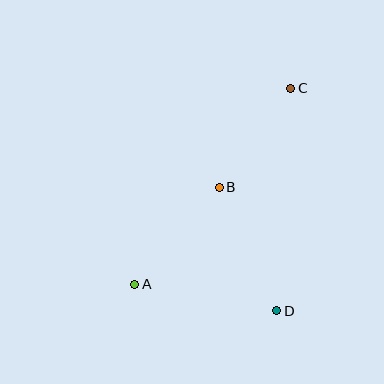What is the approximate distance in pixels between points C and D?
The distance between C and D is approximately 223 pixels.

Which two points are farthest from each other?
Points A and C are farthest from each other.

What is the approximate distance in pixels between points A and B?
The distance between A and B is approximately 129 pixels.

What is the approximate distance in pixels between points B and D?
The distance between B and D is approximately 136 pixels.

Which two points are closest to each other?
Points B and C are closest to each other.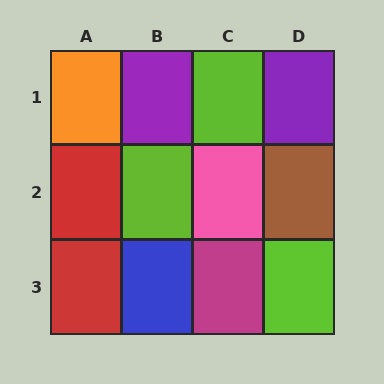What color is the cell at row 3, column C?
Magenta.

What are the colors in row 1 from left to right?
Orange, purple, lime, purple.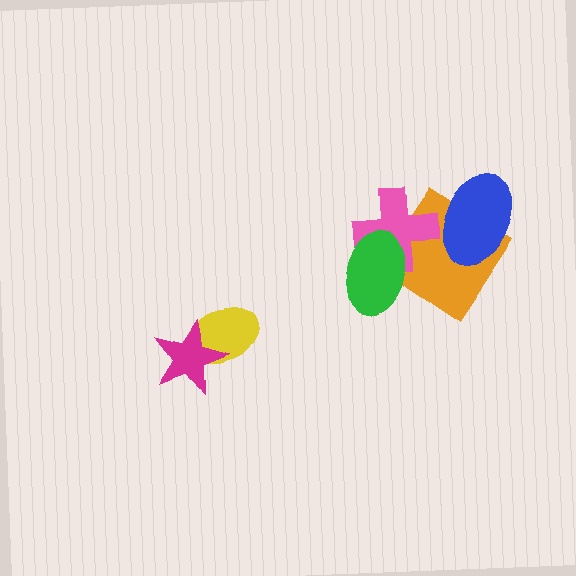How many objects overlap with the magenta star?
1 object overlaps with the magenta star.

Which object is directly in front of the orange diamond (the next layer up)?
The pink cross is directly in front of the orange diamond.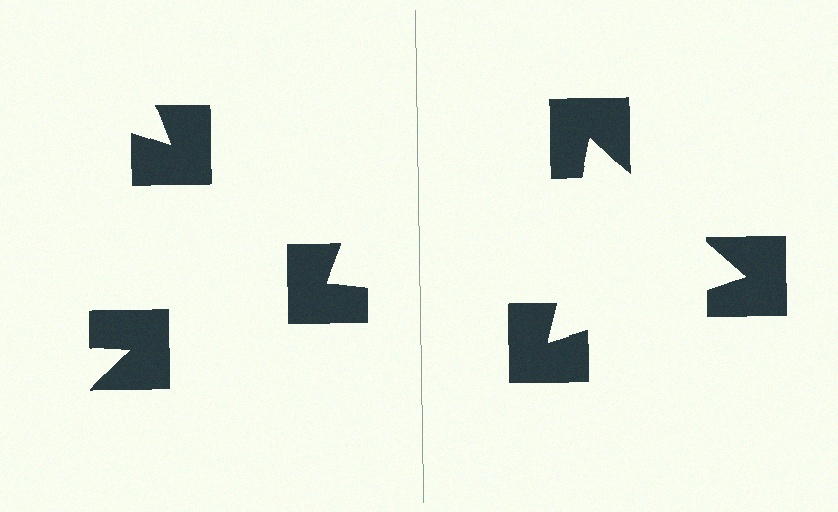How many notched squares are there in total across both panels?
6 — 3 on each side.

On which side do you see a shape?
An illusory triangle appears on the right side. On the left side the wedge cuts are rotated, so no coherent shape forms.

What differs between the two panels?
The notched squares are positioned identically on both sides; only the wedge orientations differ. On the right they align to a triangle; on the left they are misaligned.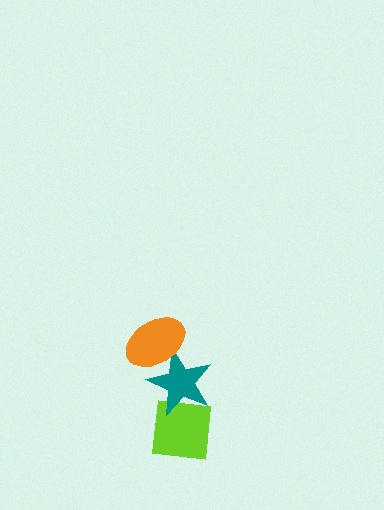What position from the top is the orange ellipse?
The orange ellipse is 1st from the top.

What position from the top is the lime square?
The lime square is 3rd from the top.